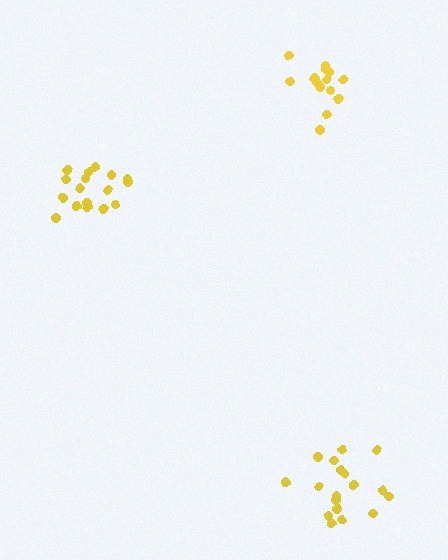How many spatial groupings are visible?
There are 3 spatial groupings.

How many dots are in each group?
Group 1: 14 dots, Group 2: 18 dots, Group 3: 17 dots (49 total).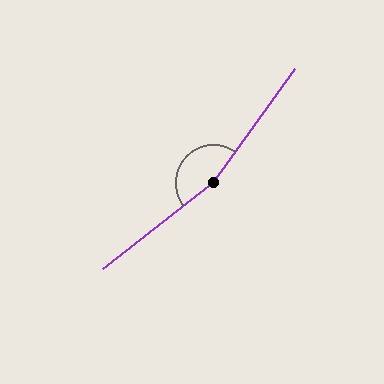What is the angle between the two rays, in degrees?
Approximately 163 degrees.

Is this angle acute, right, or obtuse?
It is obtuse.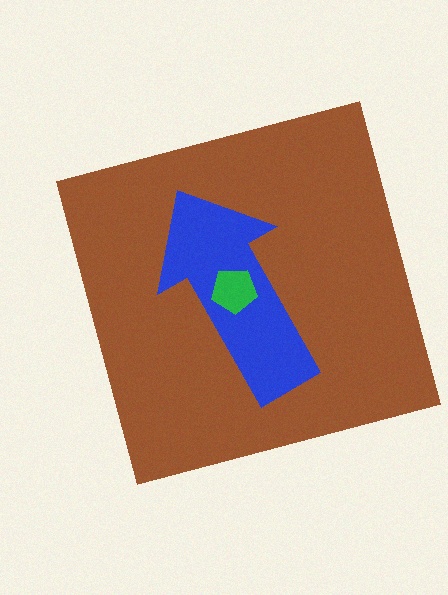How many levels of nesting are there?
3.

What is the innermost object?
The green pentagon.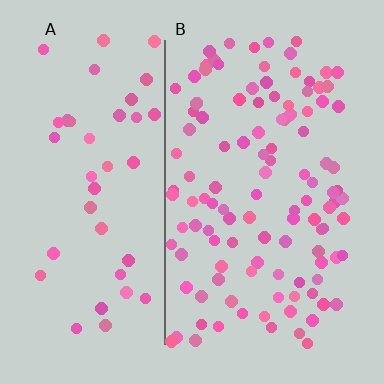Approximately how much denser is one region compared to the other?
Approximately 2.7× — region B over region A.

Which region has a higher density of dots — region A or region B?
B (the right).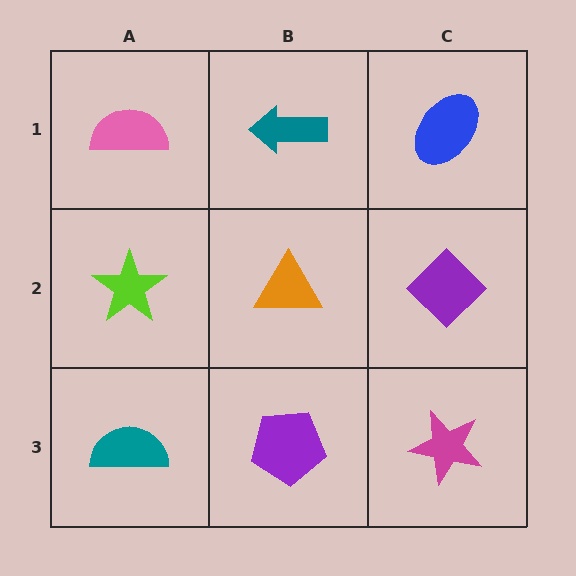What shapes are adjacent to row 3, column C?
A purple diamond (row 2, column C), a purple pentagon (row 3, column B).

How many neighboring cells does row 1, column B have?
3.